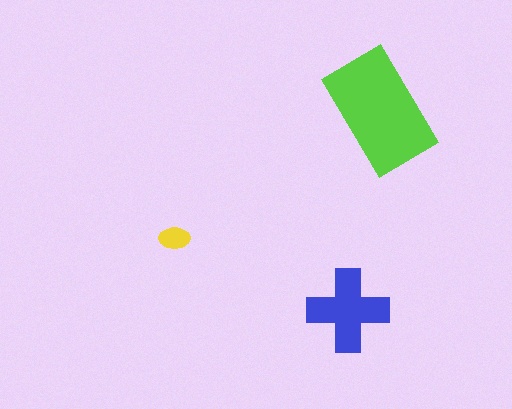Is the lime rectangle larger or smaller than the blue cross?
Larger.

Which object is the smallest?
The yellow ellipse.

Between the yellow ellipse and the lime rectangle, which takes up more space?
The lime rectangle.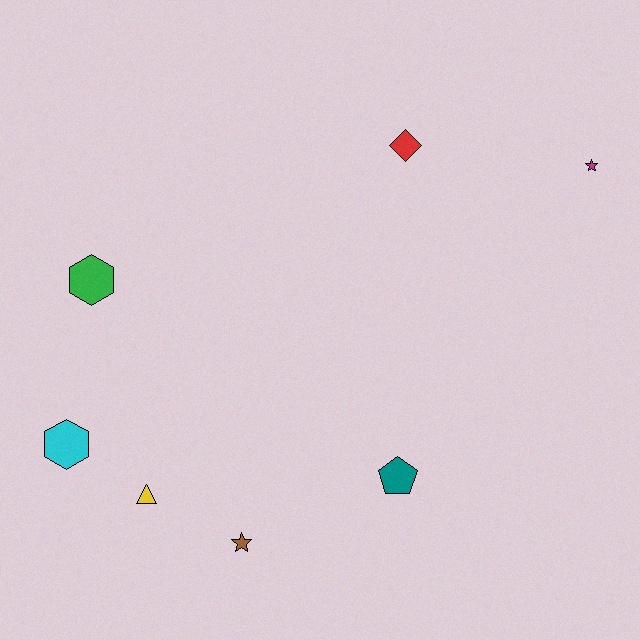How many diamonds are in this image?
There is 1 diamond.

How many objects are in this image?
There are 7 objects.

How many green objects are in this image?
There is 1 green object.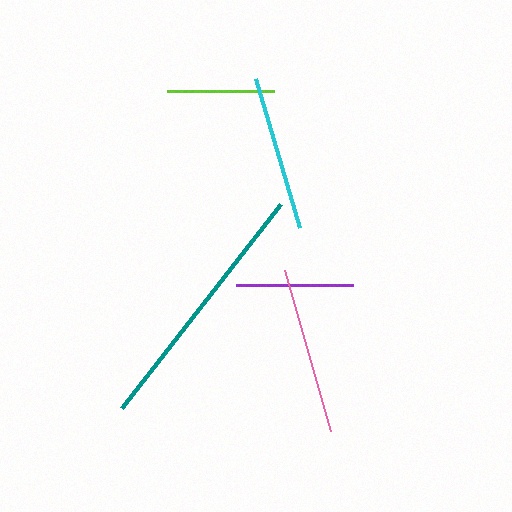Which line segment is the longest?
The teal line is the longest at approximately 258 pixels.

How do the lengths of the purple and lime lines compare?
The purple and lime lines are approximately the same length.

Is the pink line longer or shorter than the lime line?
The pink line is longer than the lime line.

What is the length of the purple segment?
The purple segment is approximately 117 pixels long.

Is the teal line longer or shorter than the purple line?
The teal line is longer than the purple line.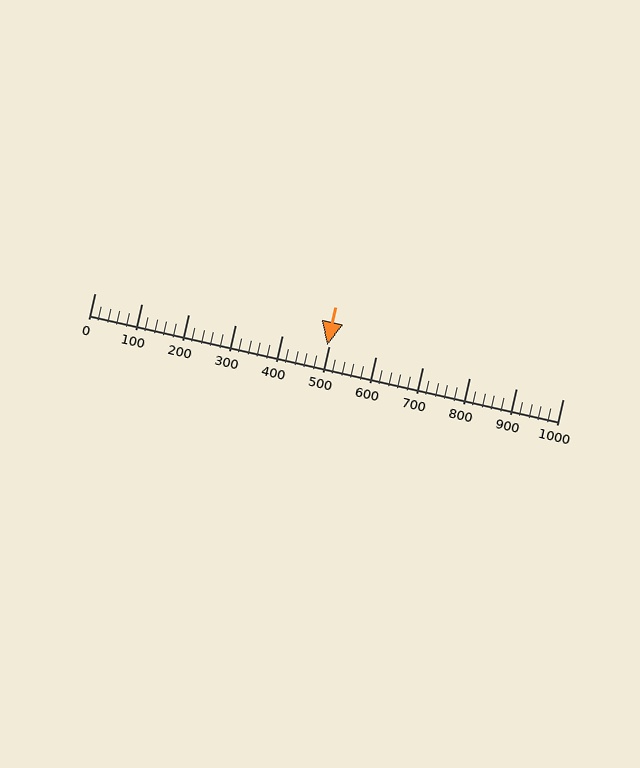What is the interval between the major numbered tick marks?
The major tick marks are spaced 100 units apart.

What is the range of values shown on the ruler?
The ruler shows values from 0 to 1000.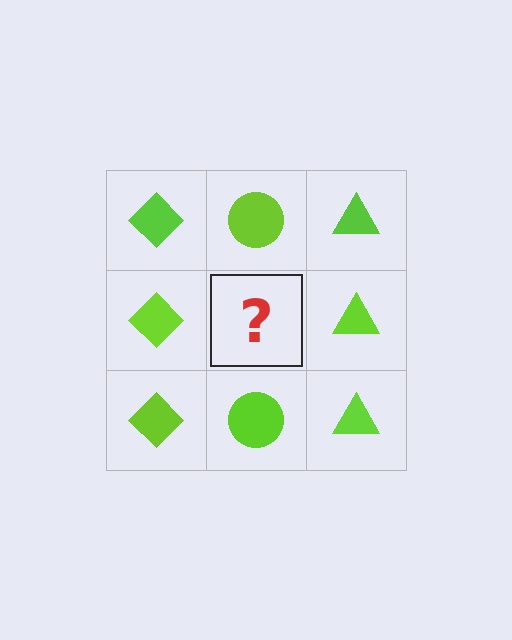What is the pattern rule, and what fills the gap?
The rule is that each column has a consistent shape. The gap should be filled with a lime circle.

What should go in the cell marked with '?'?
The missing cell should contain a lime circle.